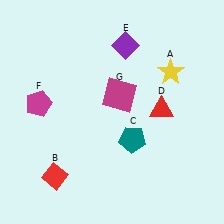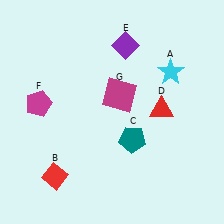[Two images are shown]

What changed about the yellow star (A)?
In Image 1, A is yellow. In Image 2, it changed to cyan.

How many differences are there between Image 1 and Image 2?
There is 1 difference between the two images.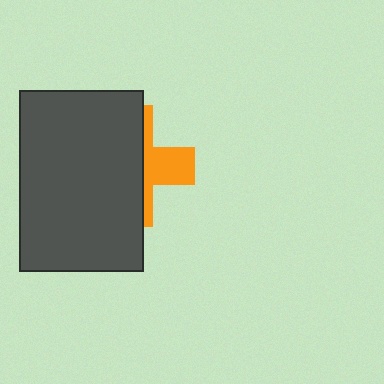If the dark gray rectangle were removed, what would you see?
You would see the complete orange cross.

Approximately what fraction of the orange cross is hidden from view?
Roughly 64% of the orange cross is hidden behind the dark gray rectangle.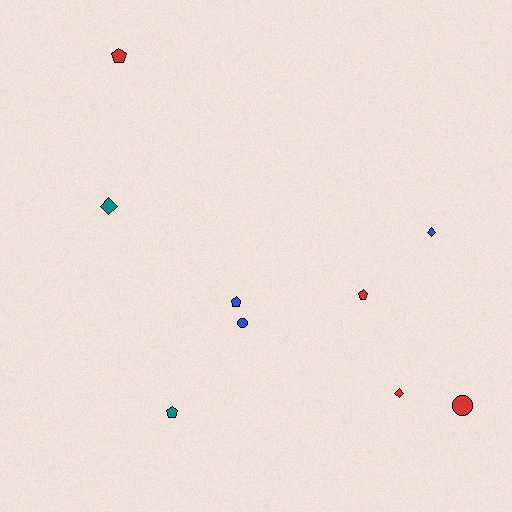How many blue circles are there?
There is 1 blue circle.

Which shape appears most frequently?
Pentagon, with 4 objects.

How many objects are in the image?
There are 9 objects.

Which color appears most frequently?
Red, with 4 objects.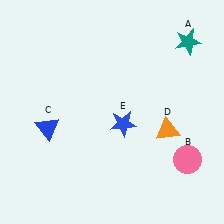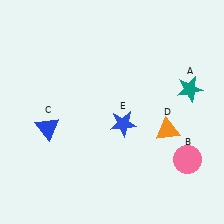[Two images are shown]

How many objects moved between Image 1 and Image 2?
1 object moved between the two images.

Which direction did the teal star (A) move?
The teal star (A) moved down.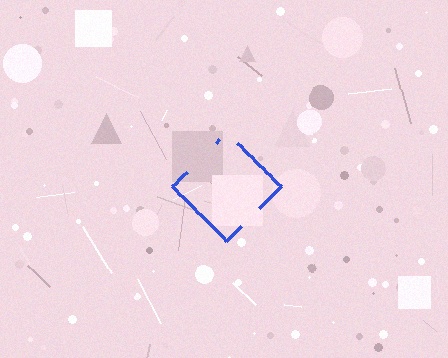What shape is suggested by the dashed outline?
The dashed outline suggests a diamond.